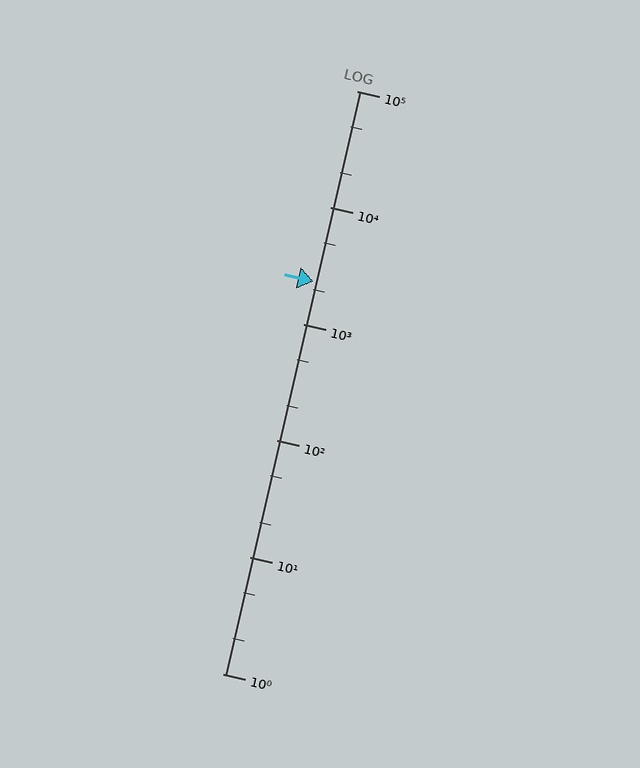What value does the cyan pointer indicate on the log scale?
The pointer indicates approximately 2300.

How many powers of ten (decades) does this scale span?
The scale spans 5 decades, from 1 to 100000.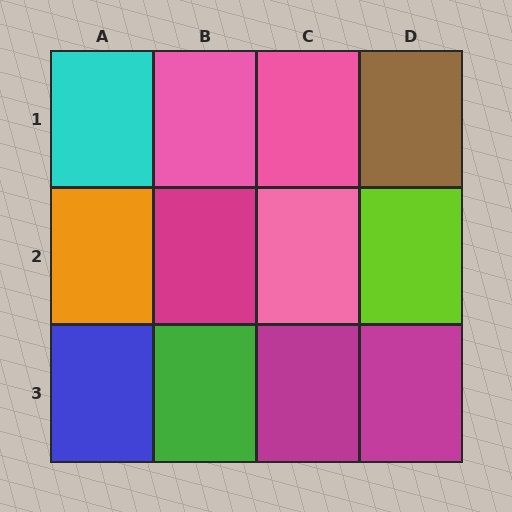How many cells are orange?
1 cell is orange.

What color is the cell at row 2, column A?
Orange.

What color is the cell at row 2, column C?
Pink.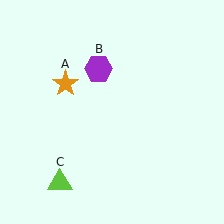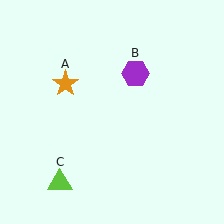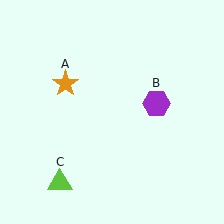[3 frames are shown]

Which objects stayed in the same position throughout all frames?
Orange star (object A) and lime triangle (object C) remained stationary.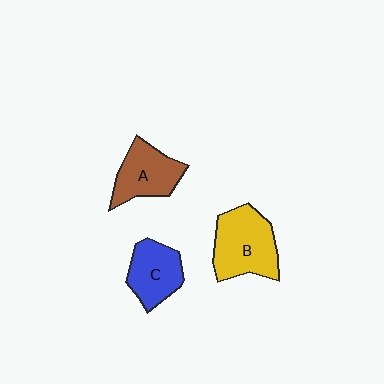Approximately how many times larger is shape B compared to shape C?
Approximately 1.4 times.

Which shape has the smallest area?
Shape C (blue).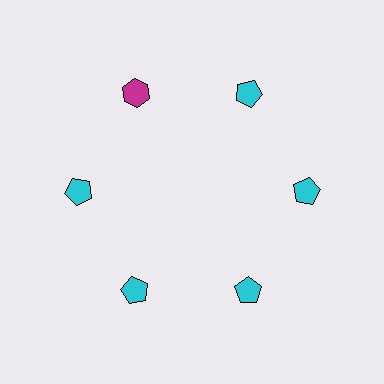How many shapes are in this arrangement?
There are 6 shapes arranged in a ring pattern.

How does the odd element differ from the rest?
It differs in both color (magenta instead of cyan) and shape (hexagon instead of pentagon).